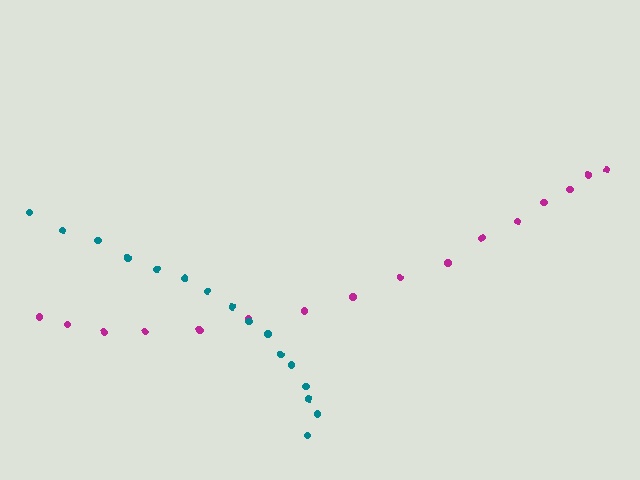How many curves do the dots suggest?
There are 2 distinct paths.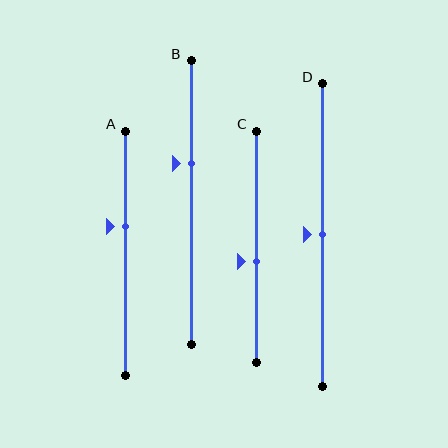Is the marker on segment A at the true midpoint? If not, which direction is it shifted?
No, the marker on segment A is shifted upward by about 11% of the segment length.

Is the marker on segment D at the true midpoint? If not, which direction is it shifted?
Yes, the marker on segment D is at the true midpoint.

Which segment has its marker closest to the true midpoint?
Segment D has its marker closest to the true midpoint.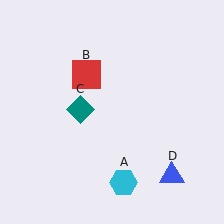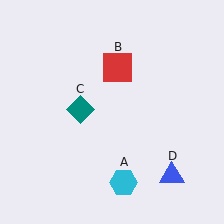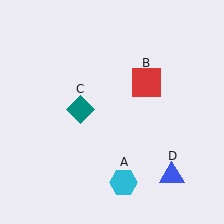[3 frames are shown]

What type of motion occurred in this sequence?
The red square (object B) rotated clockwise around the center of the scene.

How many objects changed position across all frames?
1 object changed position: red square (object B).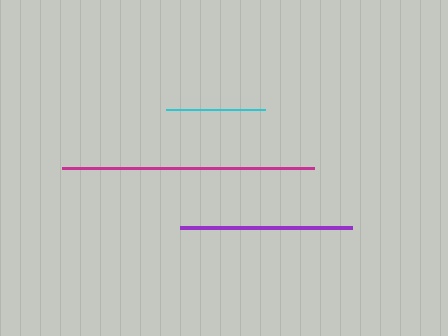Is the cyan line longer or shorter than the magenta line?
The magenta line is longer than the cyan line.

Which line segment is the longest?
The magenta line is the longest at approximately 252 pixels.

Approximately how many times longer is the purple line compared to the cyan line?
The purple line is approximately 1.7 times the length of the cyan line.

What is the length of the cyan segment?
The cyan segment is approximately 100 pixels long.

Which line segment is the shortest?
The cyan line is the shortest at approximately 100 pixels.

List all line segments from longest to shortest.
From longest to shortest: magenta, purple, cyan.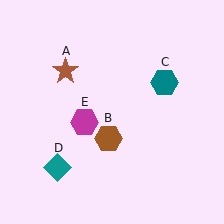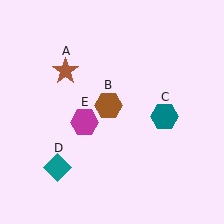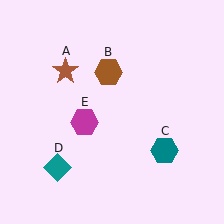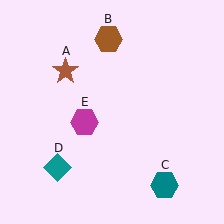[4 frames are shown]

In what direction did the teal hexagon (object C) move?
The teal hexagon (object C) moved down.